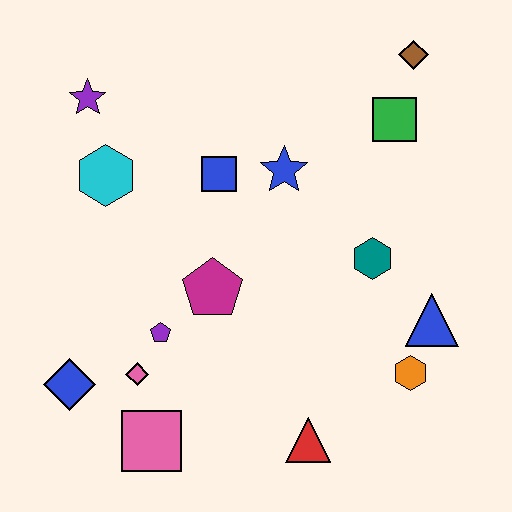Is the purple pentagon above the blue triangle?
No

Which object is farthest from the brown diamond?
The blue diamond is farthest from the brown diamond.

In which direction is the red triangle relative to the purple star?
The red triangle is below the purple star.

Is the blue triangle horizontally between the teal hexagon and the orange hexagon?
No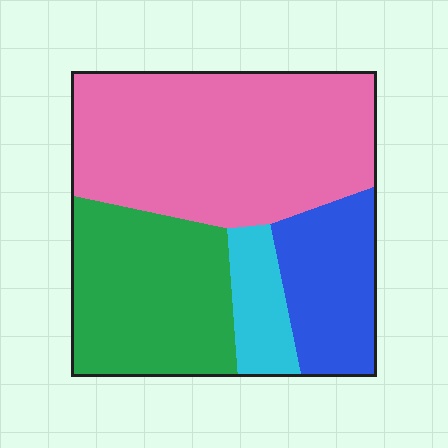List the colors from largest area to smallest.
From largest to smallest: pink, green, blue, cyan.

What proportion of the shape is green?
Green covers 28% of the shape.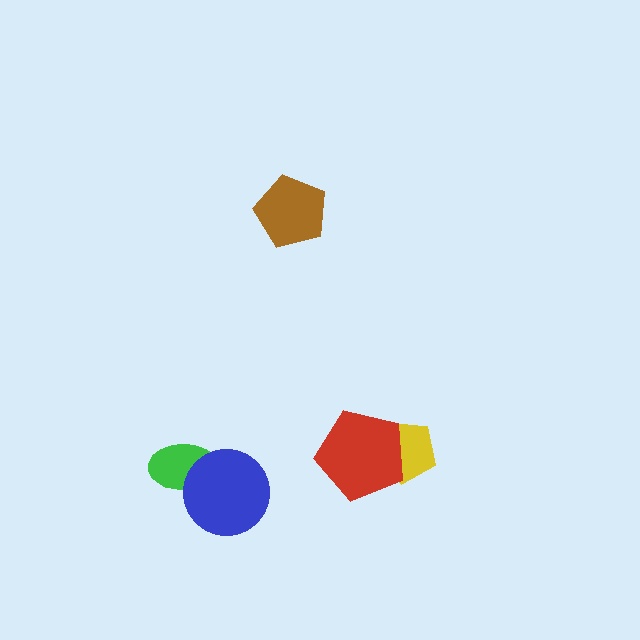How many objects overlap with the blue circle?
1 object overlaps with the blue circle.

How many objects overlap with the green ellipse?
1 object overlaps with the green ellipse.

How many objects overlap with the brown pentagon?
0 objects overlap with the brown pentagon.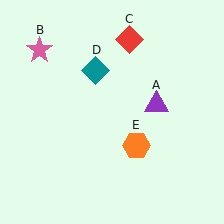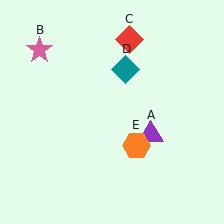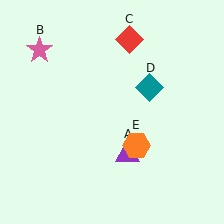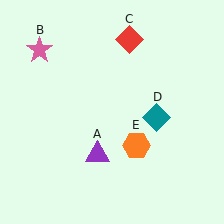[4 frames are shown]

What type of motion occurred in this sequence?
The purple triangle (object A), teal diamond (object D) rotated clockwise around the center of the scene.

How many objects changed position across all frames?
2 objects changed position: purple triangle (object A), teal diamond (object D).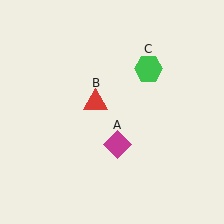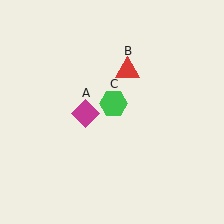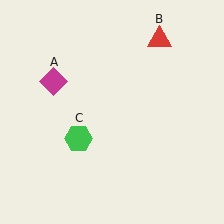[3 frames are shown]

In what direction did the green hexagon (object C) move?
The green hexagon (object C) moved down and to the left.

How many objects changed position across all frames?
3 objects changed position: magenta diamond (object A), red triangle (object B), green hexagon (object C).